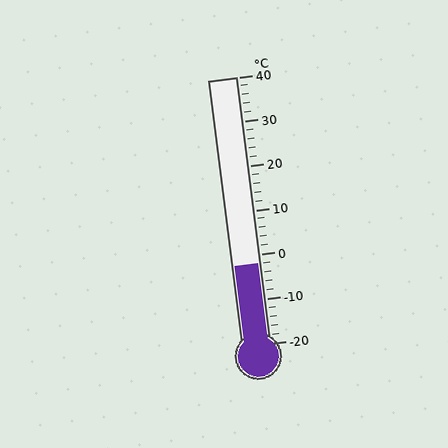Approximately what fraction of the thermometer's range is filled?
The thermometer is filled to approximately 30% of its range.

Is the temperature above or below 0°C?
The temperature is below 0°C.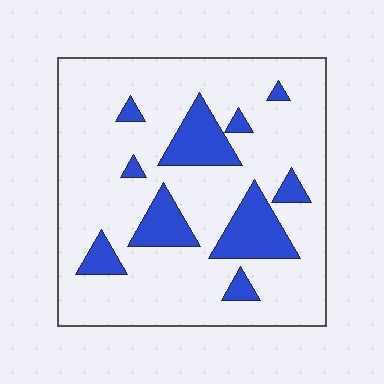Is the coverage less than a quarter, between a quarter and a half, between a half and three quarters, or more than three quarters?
Less than a quarter.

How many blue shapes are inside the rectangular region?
10.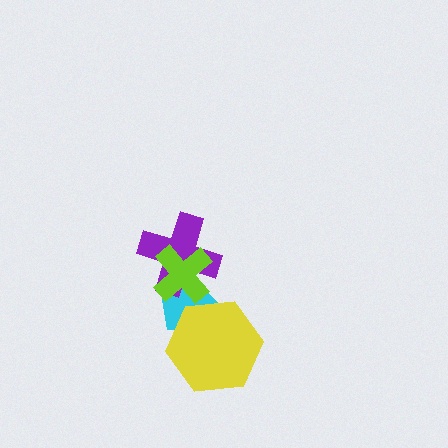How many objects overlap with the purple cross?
2 objects overlap with the purple cross.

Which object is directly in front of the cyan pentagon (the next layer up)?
The yellow hexagon is directly in front of the cyan pentagon.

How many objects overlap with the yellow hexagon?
1 object overlaps with the yellow hexagon.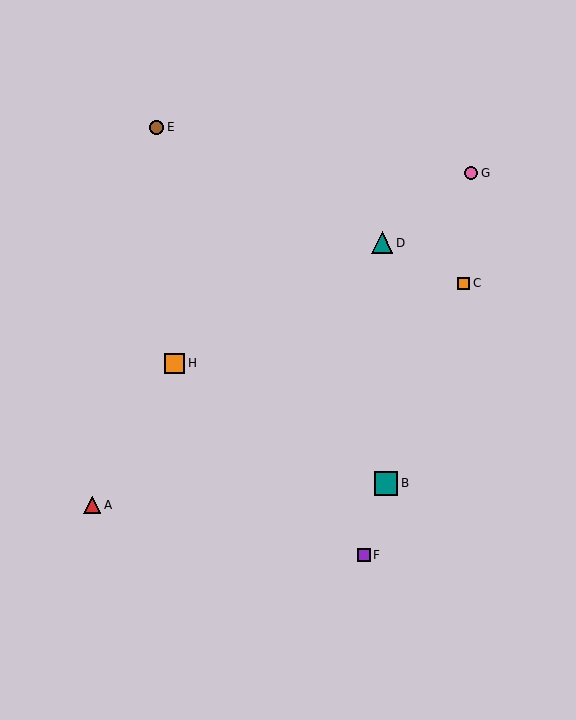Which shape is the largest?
The teal square (labeled B) is the largest.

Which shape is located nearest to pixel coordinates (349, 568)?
The purple square (labeled F) at (364, 555) is nearest to that location.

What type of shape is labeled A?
Shape A is a red triangle.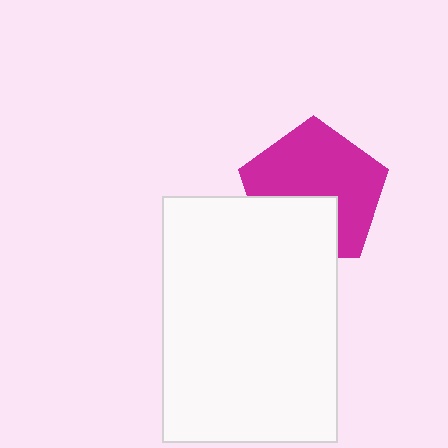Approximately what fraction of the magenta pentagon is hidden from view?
Roughly 34% of the magenta pentagon is hidden behind the white rectangle.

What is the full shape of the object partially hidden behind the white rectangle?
The partially hidden object is a magenta pentagon.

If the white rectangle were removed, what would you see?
You would see the complete magenta pentagon.